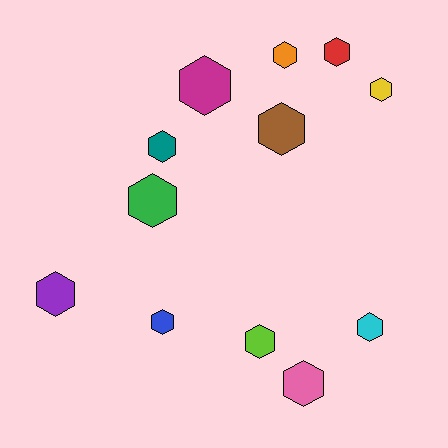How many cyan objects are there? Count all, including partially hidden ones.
There is 1 cyan object.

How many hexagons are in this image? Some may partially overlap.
There are 12 hexagons.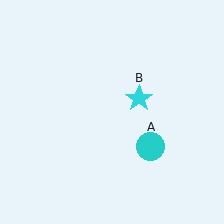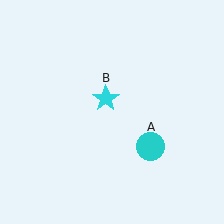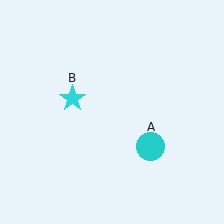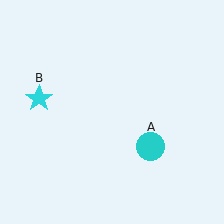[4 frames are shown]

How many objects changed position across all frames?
1 object changed position: cyan star (object B).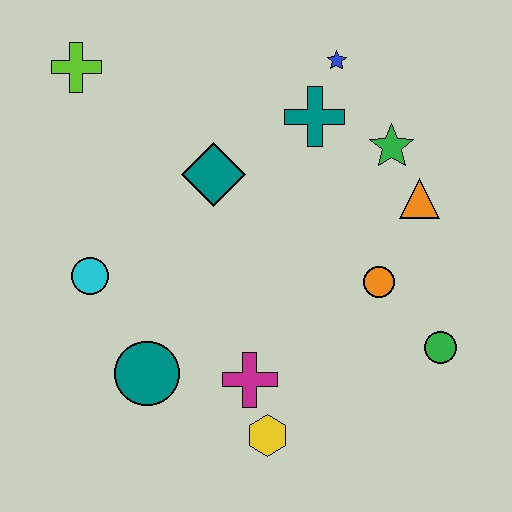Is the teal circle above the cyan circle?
No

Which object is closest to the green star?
The orange triangle is closest to the green star.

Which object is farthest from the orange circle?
The lime cross is farthest from the orange circle.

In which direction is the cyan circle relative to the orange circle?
The cyan circle is to the left of the orange circle.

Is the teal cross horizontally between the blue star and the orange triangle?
No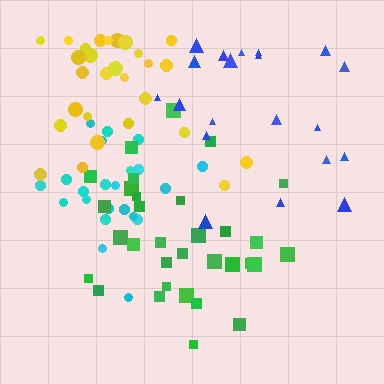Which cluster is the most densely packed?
Cyan.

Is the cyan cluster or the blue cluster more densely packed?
Cyan.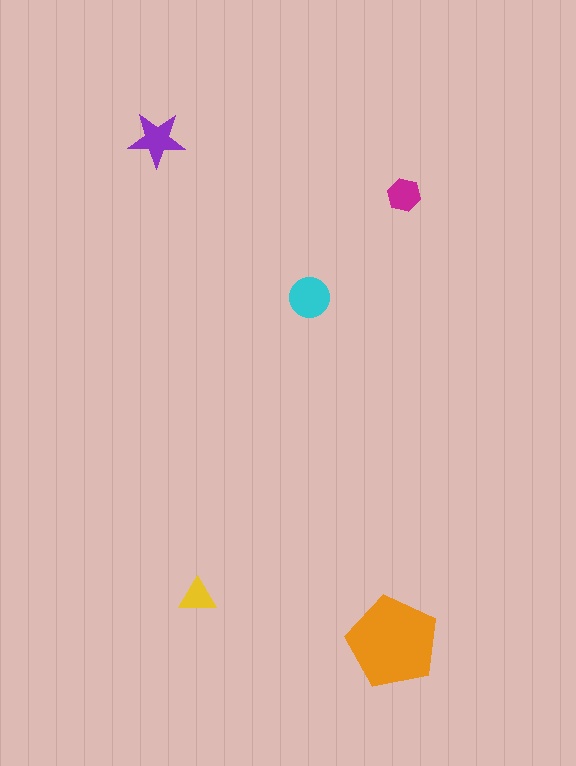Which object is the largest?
The orange pentagon.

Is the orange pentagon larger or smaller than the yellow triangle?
Larger.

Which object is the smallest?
The yellow triangle.